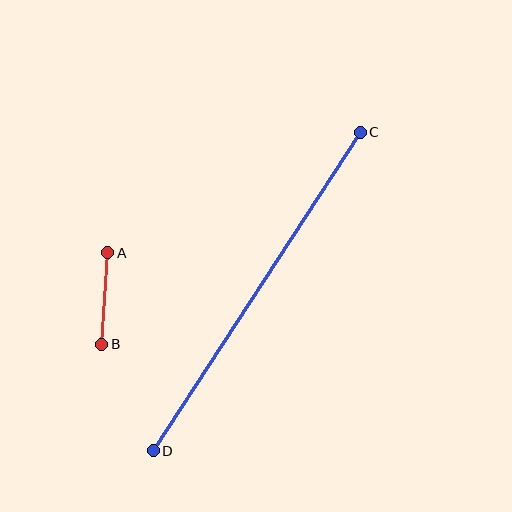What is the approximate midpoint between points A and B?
The midpoint is at approximately (105, 298) pixels.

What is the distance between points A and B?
The distance is approximately 92 pixels.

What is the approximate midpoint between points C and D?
The midpoint is at approximately (257, 291) pixels.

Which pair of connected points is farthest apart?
Points C and D are farthest apart.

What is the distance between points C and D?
The distance is approximately 380 pixels.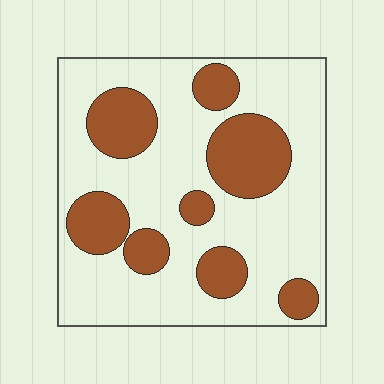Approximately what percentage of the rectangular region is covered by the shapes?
Approximately 30%.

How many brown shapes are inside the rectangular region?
8.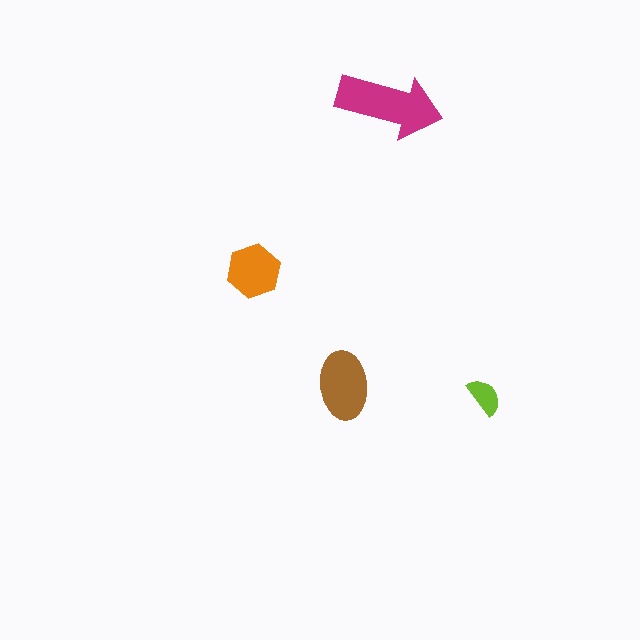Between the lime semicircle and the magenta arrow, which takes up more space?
The magenta arrow.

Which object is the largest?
The magenta arrow.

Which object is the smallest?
The lime semicircle.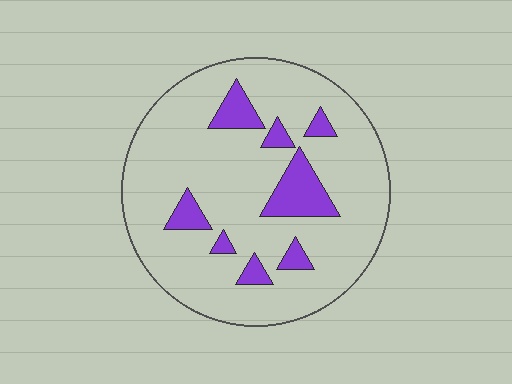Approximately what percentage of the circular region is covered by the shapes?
Approximately 15%.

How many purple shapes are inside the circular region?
8.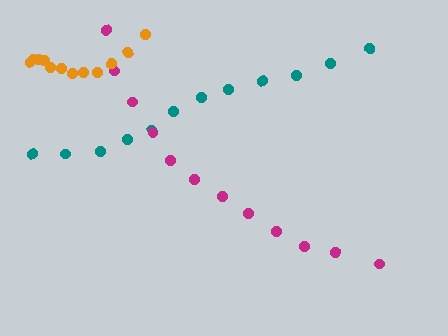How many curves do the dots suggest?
There are 3 distinct paths.